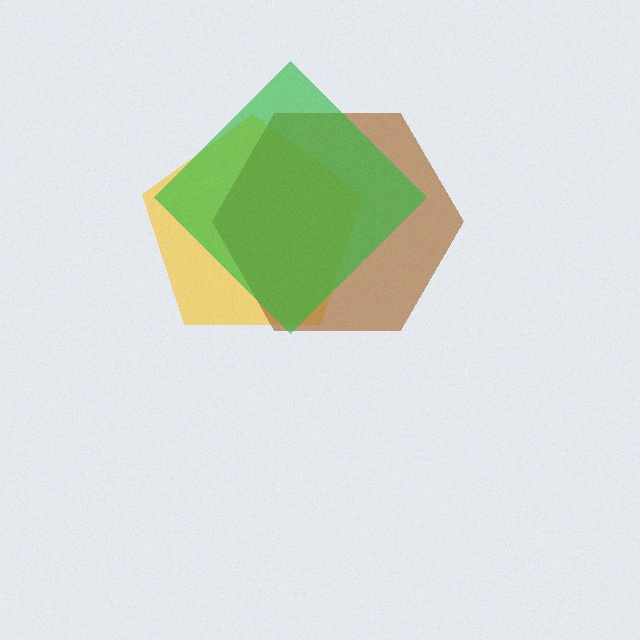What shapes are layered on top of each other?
The layered shapes are: a yellow pentagon, a brown hexagon, a green diamond.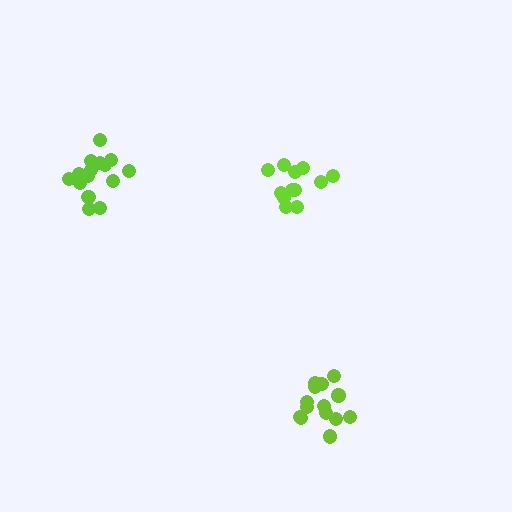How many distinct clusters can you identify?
There are 3 distinct clusters.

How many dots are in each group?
Group 1: 14 dots, Group 2: 15 dots, Group 3: 12 dots (41 total).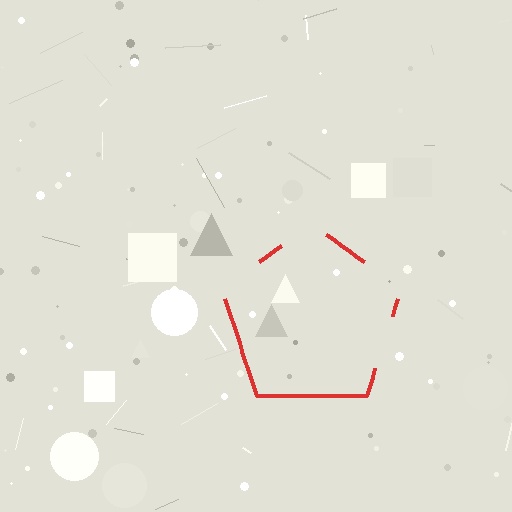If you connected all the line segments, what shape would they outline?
They would outline a pentagon.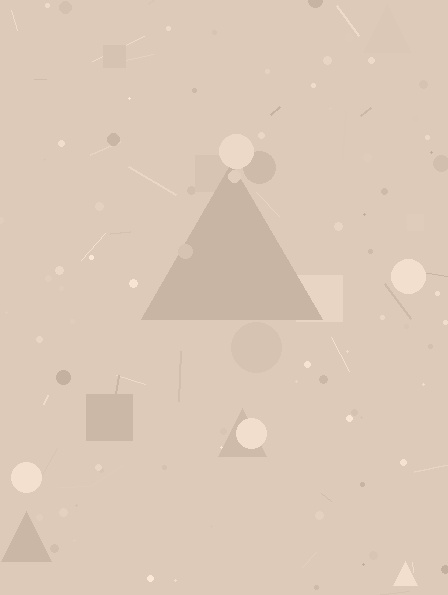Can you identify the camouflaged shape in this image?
The camouflaged shape is a triangle.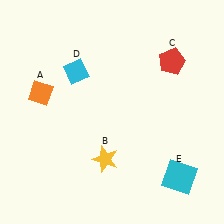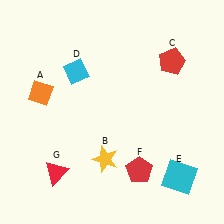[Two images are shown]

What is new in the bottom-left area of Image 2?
A red triangle (G) was added in the bottom-left area of Image 2.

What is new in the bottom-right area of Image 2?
A red pentagon (F) was added in the bottom-right area of Image 2.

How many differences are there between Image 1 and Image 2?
There are 2 differences between the two images.